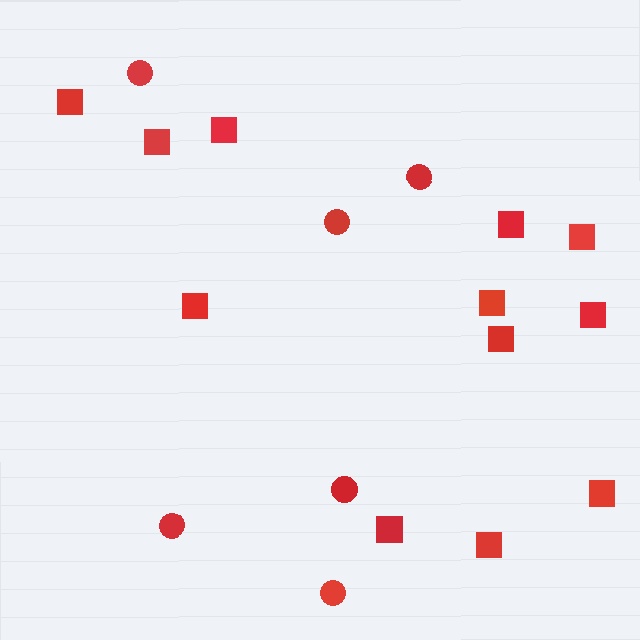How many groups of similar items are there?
There are 2 groups: one group of circles (6) and one group of squares (12).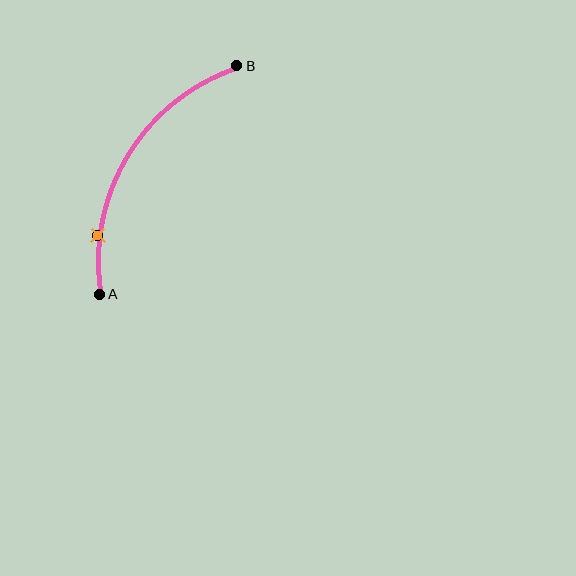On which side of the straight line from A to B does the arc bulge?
The arc bulges to the left of the straight line connecting A and B.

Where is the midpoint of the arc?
The arc midpoint is the point on the curve farthest from the straight line joining A and B. It sits to the left of that line.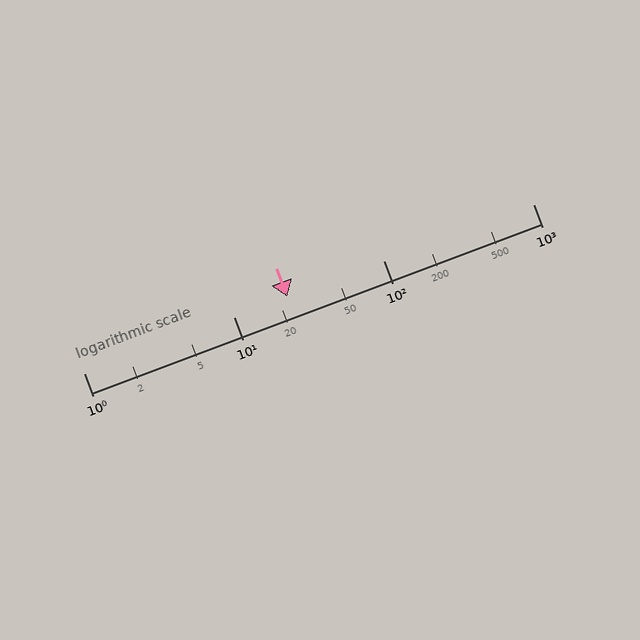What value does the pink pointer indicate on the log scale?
The pointer indicates approximately 23.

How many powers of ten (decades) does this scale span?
The scale spans 3 decades, from 1 to 1000.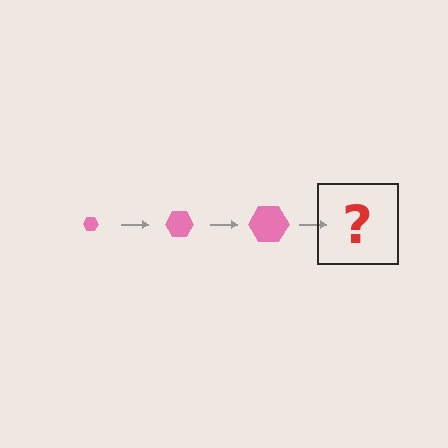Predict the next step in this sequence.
The next step is a pink hexagon, larger than the previous one.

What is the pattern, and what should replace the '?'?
The pattern is that the hexagon gets progressively larger each step. The '?' should be a pink hexagon, larger than the previous one.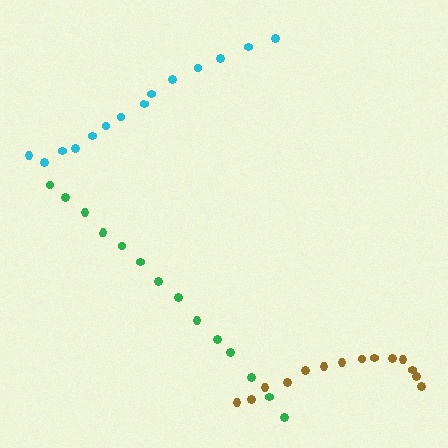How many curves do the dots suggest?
There are 3 distinct paths.